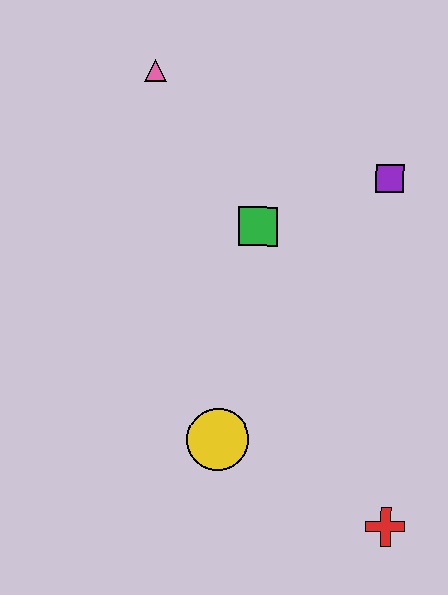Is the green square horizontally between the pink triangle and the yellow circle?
No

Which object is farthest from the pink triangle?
The red cross is farthest from the pink triangle.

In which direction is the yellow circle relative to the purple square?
The yellow circle is below the purple square.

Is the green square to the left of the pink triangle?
No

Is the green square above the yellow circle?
Yes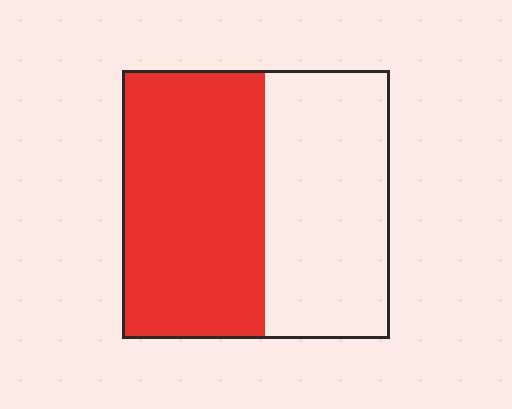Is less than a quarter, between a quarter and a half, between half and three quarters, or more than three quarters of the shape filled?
Between half and three quarters.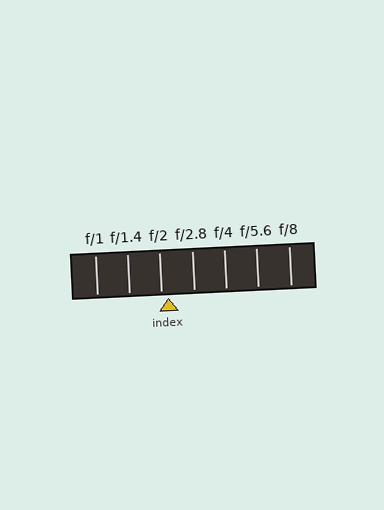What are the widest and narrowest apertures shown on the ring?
The widest aperture shown is f/1 and the narrowest is f/8.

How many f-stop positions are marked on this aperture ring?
There are 7 f-stop positions marked.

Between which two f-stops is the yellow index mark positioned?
The index mark is between f/2 and f/2.8.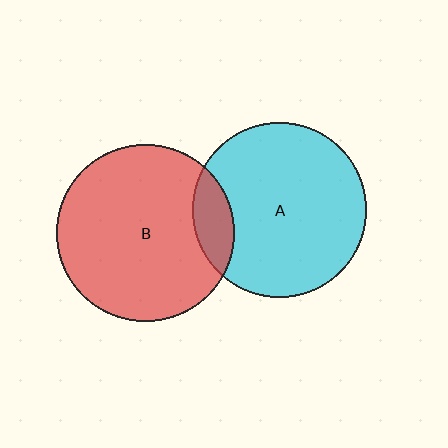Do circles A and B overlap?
Yes.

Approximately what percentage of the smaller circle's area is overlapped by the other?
Approximately 15%.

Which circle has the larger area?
Circle B (red).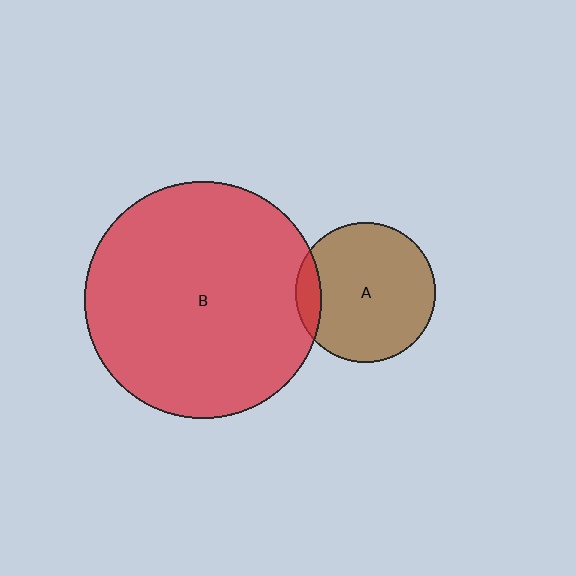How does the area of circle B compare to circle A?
Approximately 2.8 times.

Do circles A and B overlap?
Yes.